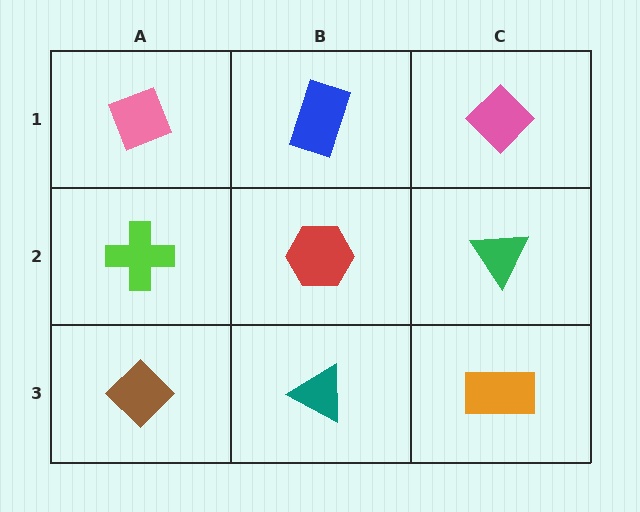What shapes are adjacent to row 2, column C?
A pink diamond (row 1, column C), an orange rectangle (row 3, column C), a red hexagon (row 2, column B).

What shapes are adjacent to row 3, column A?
A lime cross (row 2, column A), a teal triangle (row 3, column B).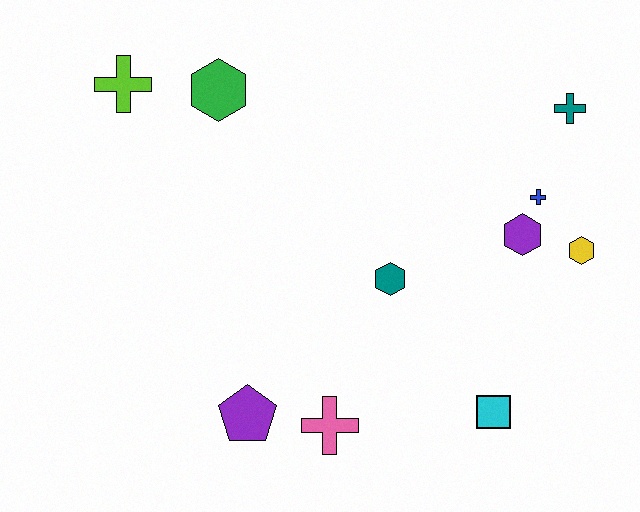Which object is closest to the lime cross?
The green hexagon is closest to the lime cross.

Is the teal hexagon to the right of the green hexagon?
Yes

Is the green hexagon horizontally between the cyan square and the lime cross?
Yes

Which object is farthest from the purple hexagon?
The lime cross is farthest from the purple hexagon.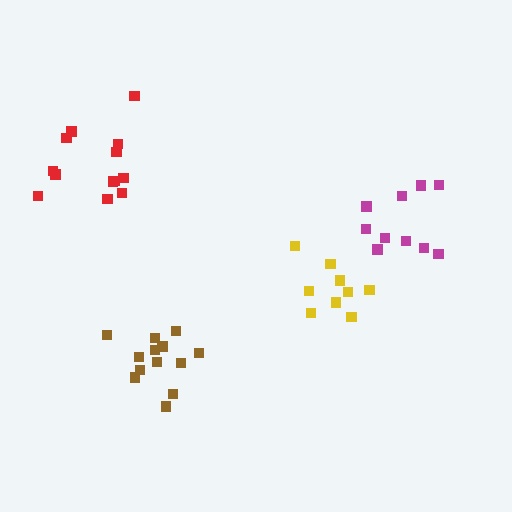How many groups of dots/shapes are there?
There are 4 groups.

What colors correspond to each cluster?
The clusters are colored: yellow, magenta, brown, red.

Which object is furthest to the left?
The red cluster is leftmost.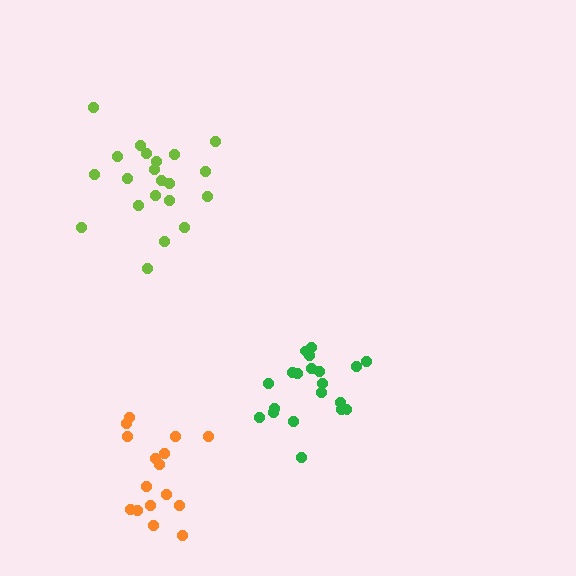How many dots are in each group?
Group 1: 20 dots, Group 2: 21 dots, Group 3: 16 dots (57 total).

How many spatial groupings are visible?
There are 3 spatial groupings.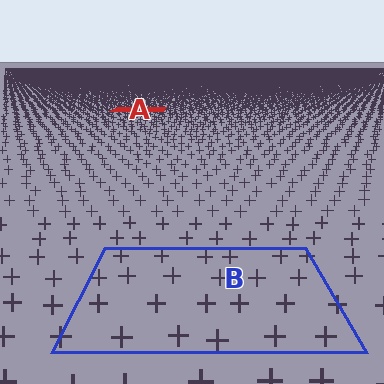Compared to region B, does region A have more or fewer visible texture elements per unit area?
Region A has more texture elements per unit area — they are packed more densely because it is farther away.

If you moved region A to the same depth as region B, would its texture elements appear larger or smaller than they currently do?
They would appear larger. At a closer depth, the same texture elements are projected at a bigger on-screen size.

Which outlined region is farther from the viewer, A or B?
Region A is farther from the viewer — the texture elements inside it appear smaller and more densely packed.